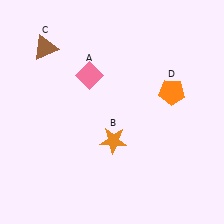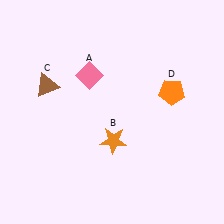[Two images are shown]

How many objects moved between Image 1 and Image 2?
1 object moved between the two images.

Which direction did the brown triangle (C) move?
The brown triangle (C) moved down.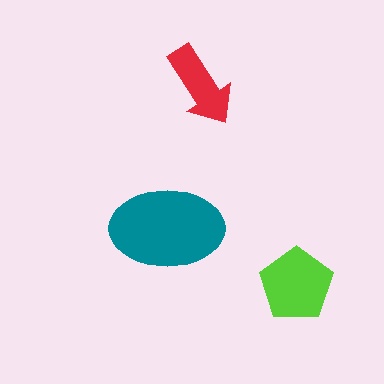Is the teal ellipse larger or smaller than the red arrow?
Larger.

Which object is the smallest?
The red arrow.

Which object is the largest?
The teal ellipse.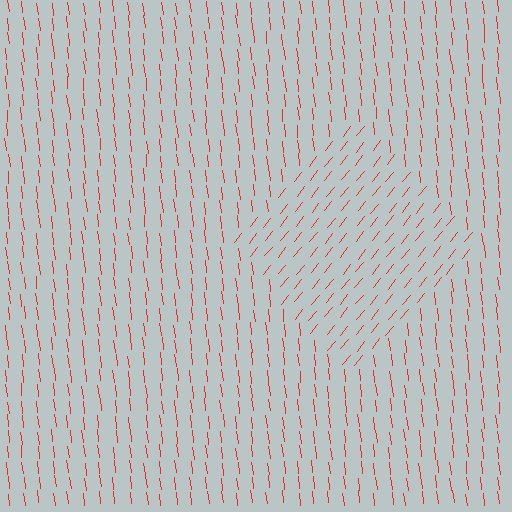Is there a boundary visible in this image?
Yes, there is a texture boundary formed by a change in line orientation.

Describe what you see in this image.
The image is filled with small red line segments. A diamond region in the image has lines oriented differently from the surrounding lines, creating a visible texture boundary.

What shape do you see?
I see a diamond.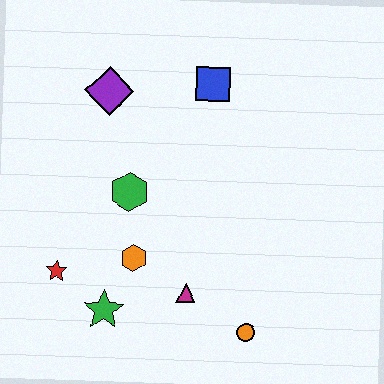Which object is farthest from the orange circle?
The purple diamond is farthest from the orange circle.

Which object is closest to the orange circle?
The magenta triangle is closest to the orange circle.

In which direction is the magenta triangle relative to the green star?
The magenta triangle is to the right of the green star.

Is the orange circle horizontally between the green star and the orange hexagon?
No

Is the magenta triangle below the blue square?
Yes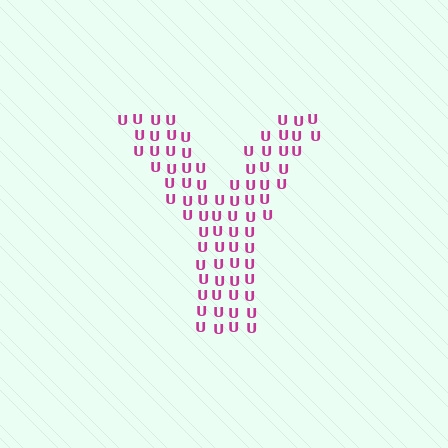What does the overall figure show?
The overall figure shows the letter Y.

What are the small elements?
The small elements are letter U's.